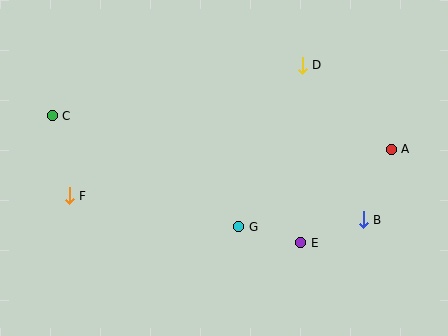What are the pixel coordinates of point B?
Point B is at (363, 220).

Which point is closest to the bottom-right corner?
Point B is closest to the bottom-right corner.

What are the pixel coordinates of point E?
Point E is at (301, 243).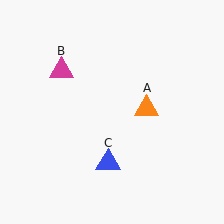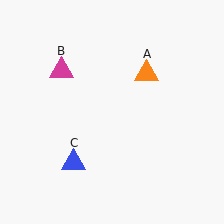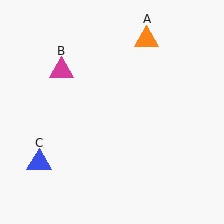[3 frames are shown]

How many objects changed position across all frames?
2 objects changed position: orange triangle (object A), blue triangle (object C).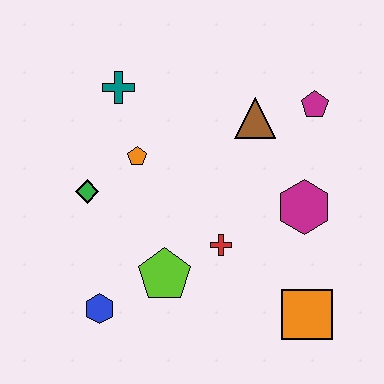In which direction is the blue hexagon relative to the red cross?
The blue hexagon is to the left of the red cross.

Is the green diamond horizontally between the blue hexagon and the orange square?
No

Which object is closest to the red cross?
The lime pentagon is closest to the red cross.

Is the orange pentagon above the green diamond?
Yes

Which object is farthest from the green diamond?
The orange square is farthest from the green diamond.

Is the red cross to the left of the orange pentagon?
No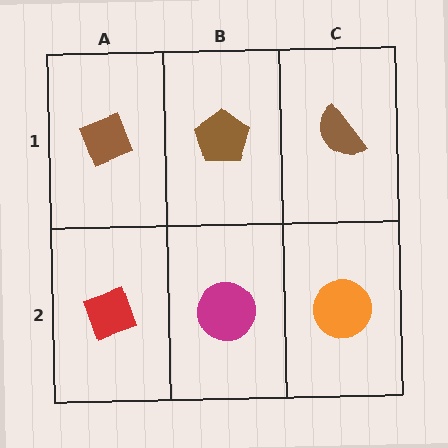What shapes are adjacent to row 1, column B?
A magenta circle (row 2, column B), a brown diamond (row 1, column A), a brown semicircle (row 1, column C).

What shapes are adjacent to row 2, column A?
A brown diamond (row 1, column A), a magenta circle (row 2, column B).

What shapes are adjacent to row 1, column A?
A red diamond (row 2, column A), a brown pentagon (row 1, column B).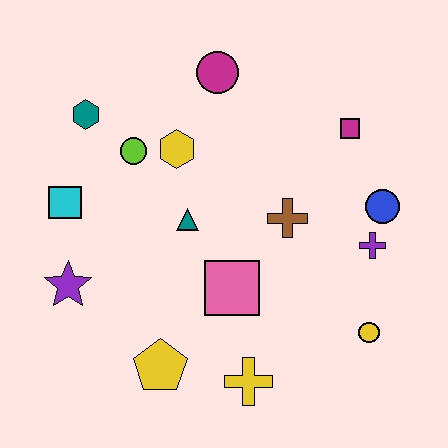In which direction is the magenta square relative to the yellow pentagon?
The magenta square is above the yellow pentagon.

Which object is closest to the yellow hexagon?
The lime circle is closest to the yellow hexagon.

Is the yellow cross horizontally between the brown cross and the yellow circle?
No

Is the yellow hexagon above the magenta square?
No